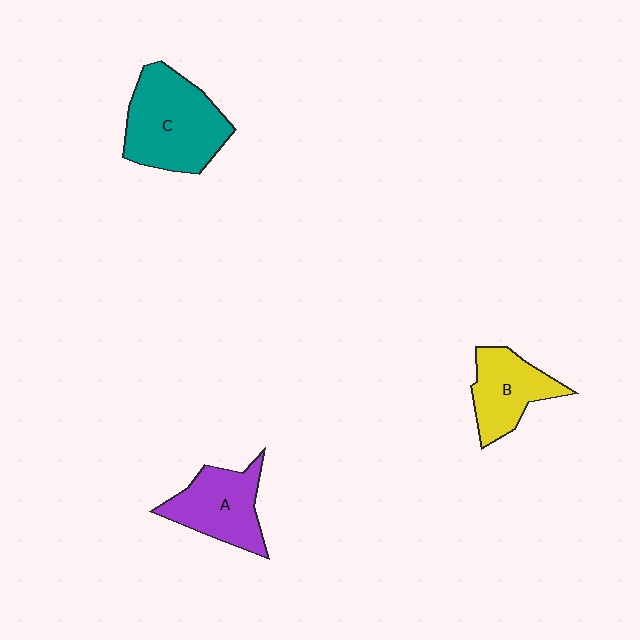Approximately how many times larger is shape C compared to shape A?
Approximately 1.4 times.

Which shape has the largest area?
Shape C (teal).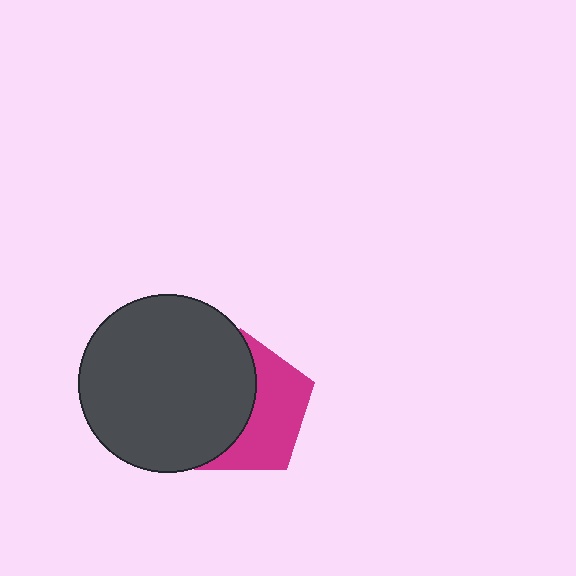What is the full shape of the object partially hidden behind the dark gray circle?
The partially hidden object is a magenta pentagon.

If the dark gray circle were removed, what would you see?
You would see the complete magenta pentagon.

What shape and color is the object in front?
The object in front is a dark gray circle.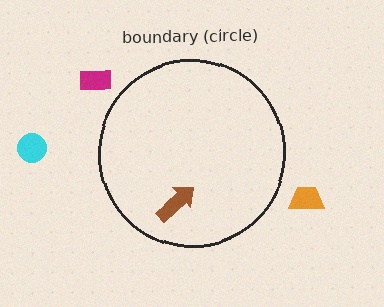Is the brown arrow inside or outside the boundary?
Inside.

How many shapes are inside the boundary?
1 inside, 3 outside.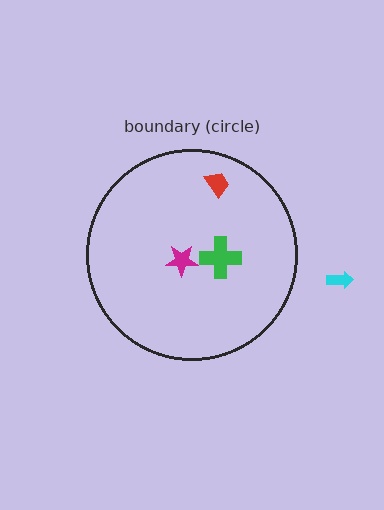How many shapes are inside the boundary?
3 inside, 1 outside.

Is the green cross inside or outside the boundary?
Inside.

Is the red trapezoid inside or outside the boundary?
Inside.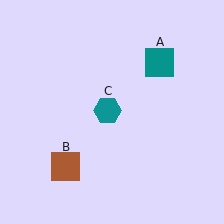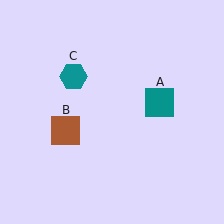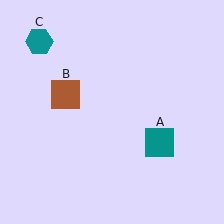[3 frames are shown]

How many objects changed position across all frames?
3 objects changed position: teal square (object A), brown square (object B), teal hexagon (object C).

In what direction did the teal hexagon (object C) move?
The teal hexagon (object C) moved up and to the left.